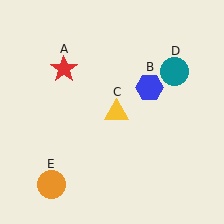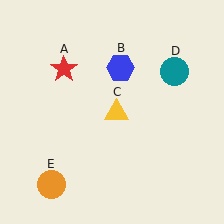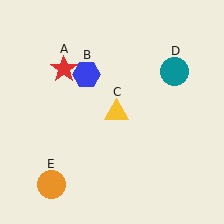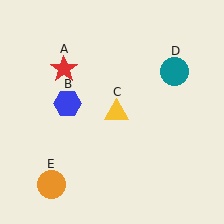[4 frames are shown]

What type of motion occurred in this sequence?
The blue hexagon (object B) rotated counterclockwise around the center of the scene.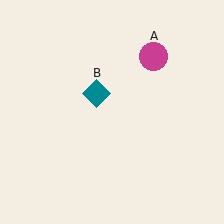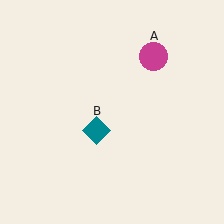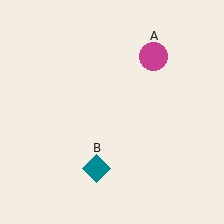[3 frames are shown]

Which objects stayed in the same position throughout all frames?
Magenta circle (object A) remained stationary.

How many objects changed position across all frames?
1 object changed position: teal diamond (object B).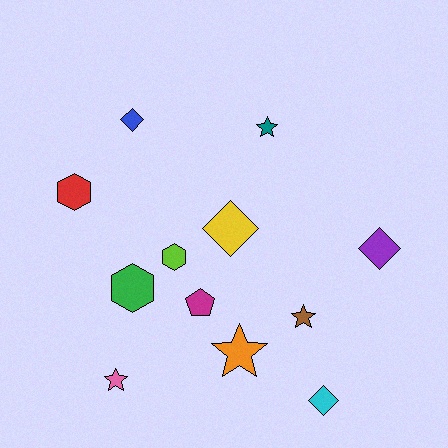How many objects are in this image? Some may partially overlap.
There are 12 objects.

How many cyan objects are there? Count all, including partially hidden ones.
There is 1 cyan object.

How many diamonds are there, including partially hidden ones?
There are 4 diamonds.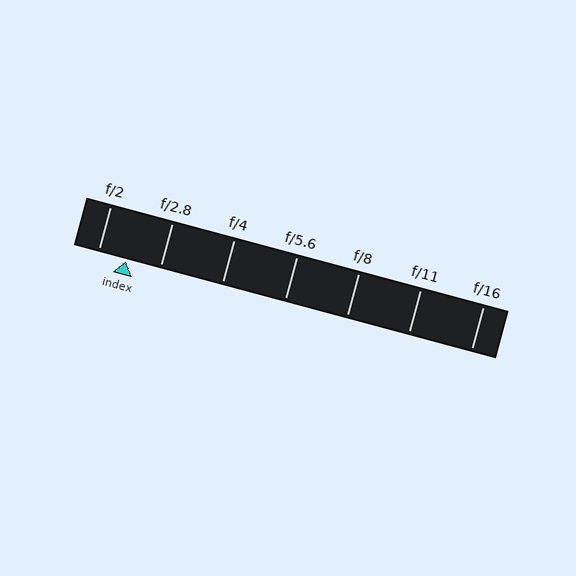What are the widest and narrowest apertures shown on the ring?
The widest aperture shown is f/2 and the narrowest is f/16.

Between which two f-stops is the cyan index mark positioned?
The index mark is between f/2 and f/2.8.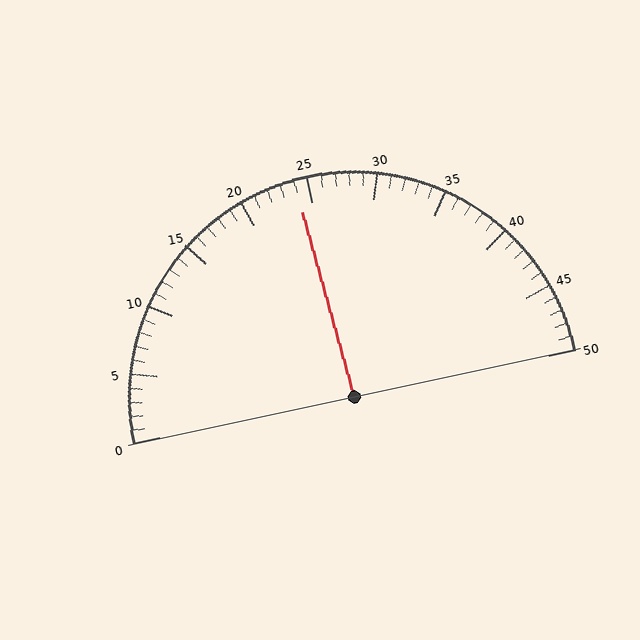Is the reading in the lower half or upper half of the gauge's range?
The reading is in the lower half of the range (0 to 50).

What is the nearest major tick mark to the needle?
The nearest major tick mark is 25.